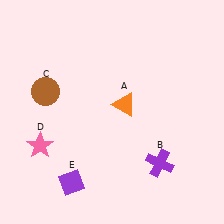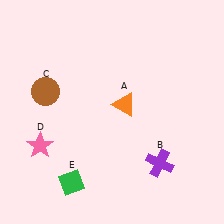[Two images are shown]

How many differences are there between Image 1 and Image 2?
There is 1 difference between the two images.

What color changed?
The diamond (E) changed from purple in Image 1 to green in Image 2.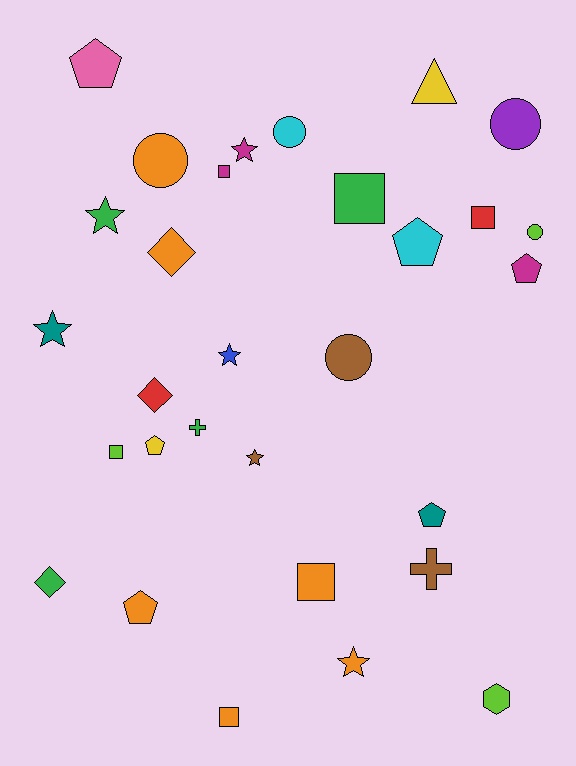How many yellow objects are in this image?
There are 2 yellow objects.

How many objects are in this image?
There are 30 objects.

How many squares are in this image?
There are 6 squares.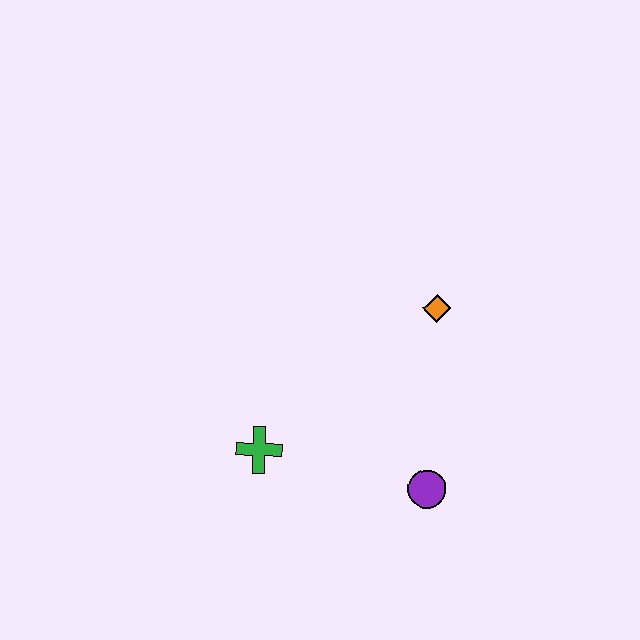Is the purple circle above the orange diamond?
No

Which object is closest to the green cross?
The purple circle is closest to the green cross.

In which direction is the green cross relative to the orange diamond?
The green cross is to the left of the orange diamond.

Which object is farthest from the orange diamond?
The green cross is farthest from the orange diamond.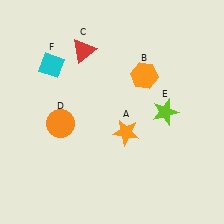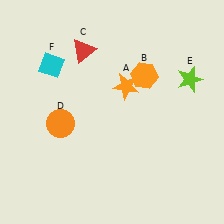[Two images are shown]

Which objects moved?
The objects that moved are: the orange star (A), the lime star (E).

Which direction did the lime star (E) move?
The lime star (E) moved up.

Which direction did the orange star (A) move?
The orange star (A) moved up.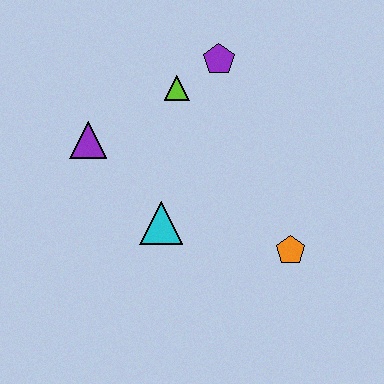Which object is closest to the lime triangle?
The purple pentagon is closest to the lime triangle.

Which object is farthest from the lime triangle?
The orange pentagon is farthest from the lime triangle.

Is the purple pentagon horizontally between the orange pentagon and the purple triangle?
Yes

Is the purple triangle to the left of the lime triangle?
Yes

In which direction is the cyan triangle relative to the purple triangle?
The cyan triangle is below the purple triangle.